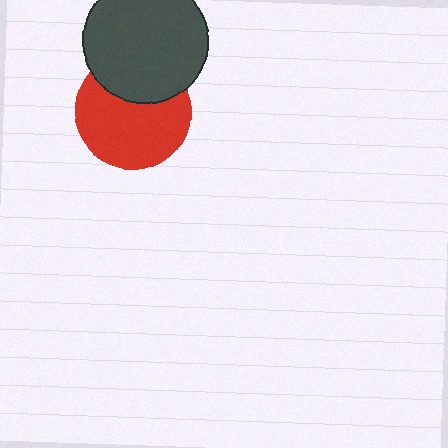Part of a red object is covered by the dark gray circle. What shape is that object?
It is a circle.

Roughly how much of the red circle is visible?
Most of it is visible (roughly 68%).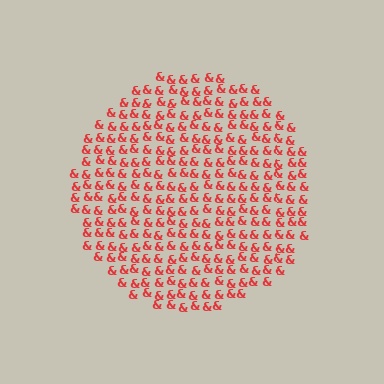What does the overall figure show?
The overall figure shows a circle.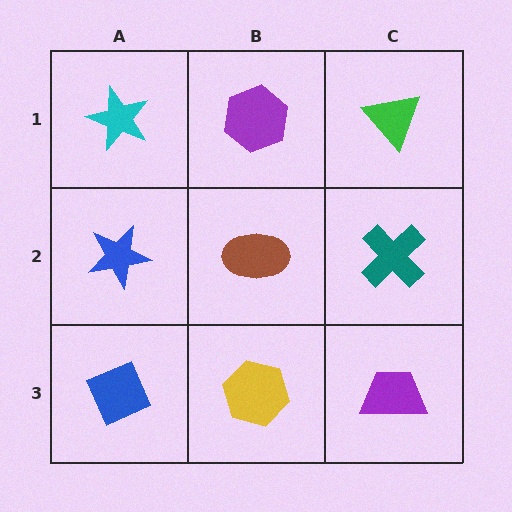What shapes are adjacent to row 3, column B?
A brown ellipse (row 2, column B), a blue diamond (row 3, column A), a purple trapezoid (row 3, column C).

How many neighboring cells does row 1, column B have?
3.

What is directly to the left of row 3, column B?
A blue diamond.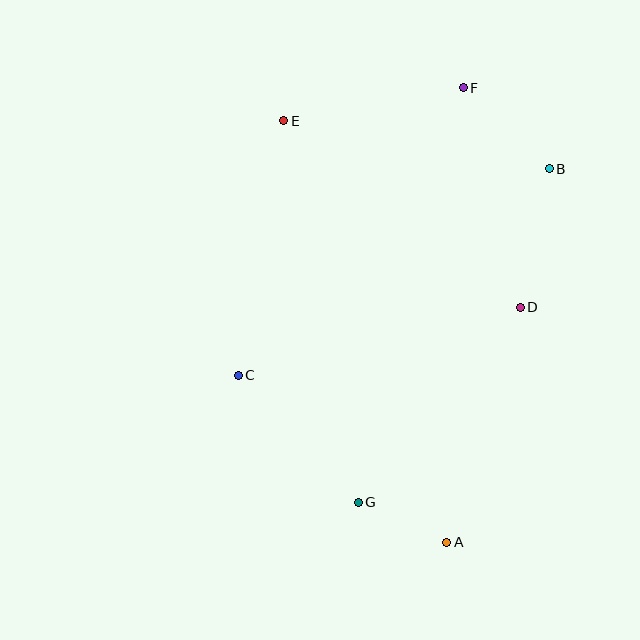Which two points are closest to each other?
Points A and G are closest to each other.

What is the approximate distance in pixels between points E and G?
The distance between E and G is approximately 388 pixels.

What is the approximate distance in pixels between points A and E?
The distance between A and E is approximately 452 pixels.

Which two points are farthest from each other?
Points A and F are farthest from each other.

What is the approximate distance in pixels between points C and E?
The distance between C and E is approximately 259 pixels.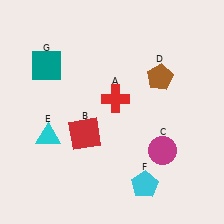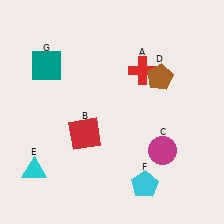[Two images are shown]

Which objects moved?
The objects that moved are: the red cross (A), the cyan triangle (E).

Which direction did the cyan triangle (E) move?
The cyan triangle (E) moved down.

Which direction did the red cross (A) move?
The red cross (A) moved up.